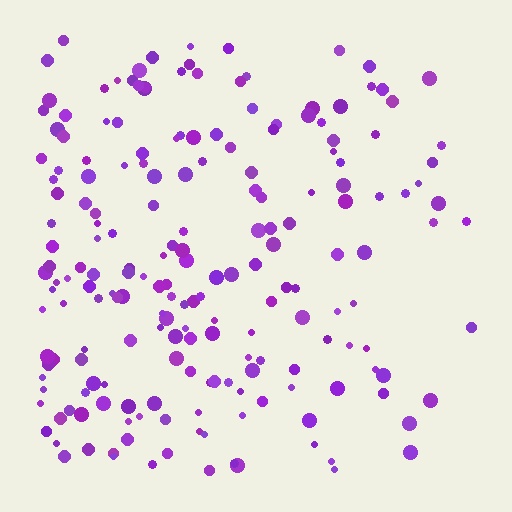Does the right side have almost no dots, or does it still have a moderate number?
Still a moderate number, just noticeably fewer than the left.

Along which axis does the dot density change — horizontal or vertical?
Horizontal.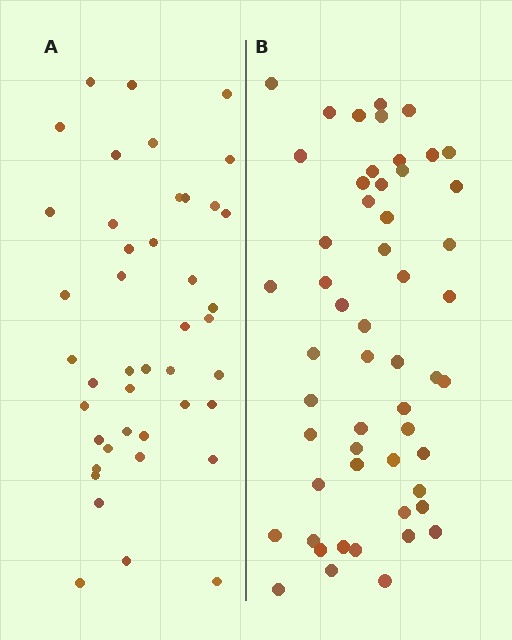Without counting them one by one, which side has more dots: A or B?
Region B (the right region) has more dots.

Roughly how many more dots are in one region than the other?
Region B has roughly 12 or so more dots than region A.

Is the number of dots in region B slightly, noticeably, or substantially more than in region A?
Region B has noticeably more, but not dramatically so. The ratio is roughly 1.3 to 1.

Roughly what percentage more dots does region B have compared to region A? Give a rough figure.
About 25% more.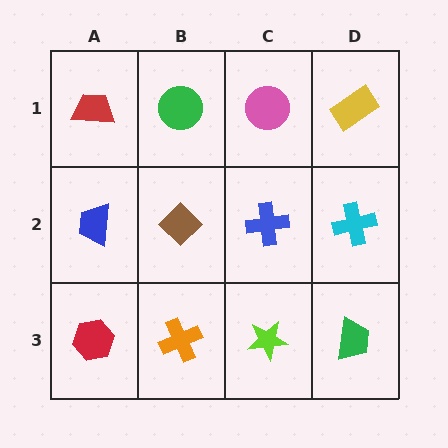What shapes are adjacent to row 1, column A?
A blue trapezoid (row 2, column A), a green circle (row 1, column B).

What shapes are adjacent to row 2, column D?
A yellow rectangle (row 1, column D), a green trapezoid (row 3, column D), a blue cross (row 2, column C).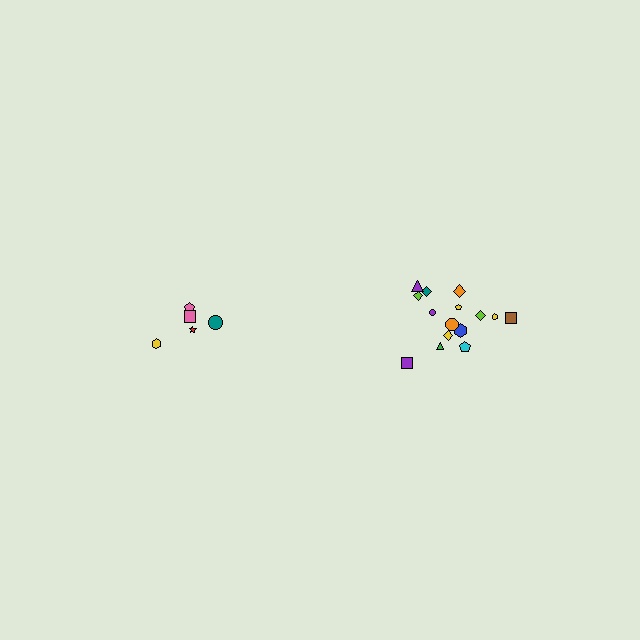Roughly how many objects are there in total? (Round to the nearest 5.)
Roughly 20 objects in total.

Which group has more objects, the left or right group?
The right group.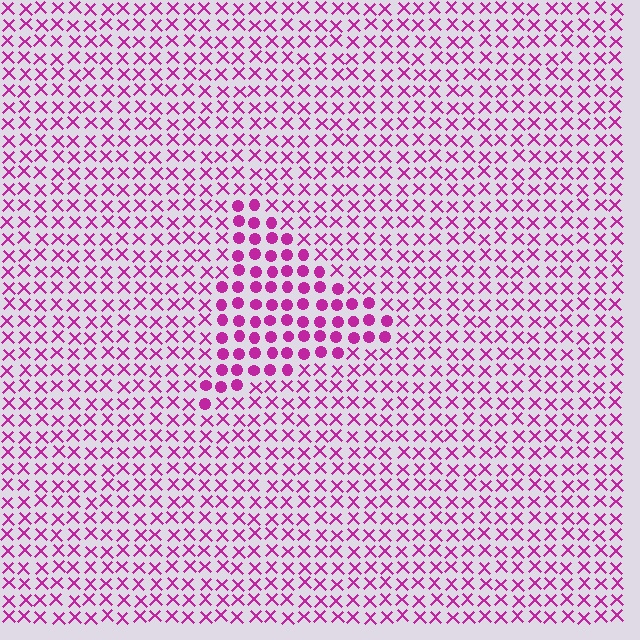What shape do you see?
I see a triangle.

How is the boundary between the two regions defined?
The boundary is defined by a change in element shape: circles inside vs. X marks outside. All elements share the same color and spacing.